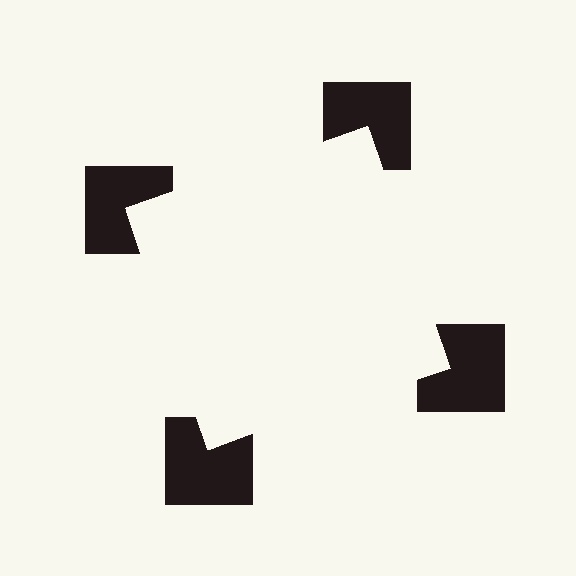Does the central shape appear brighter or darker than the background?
It typically appears slightly brighter than the background, even though no actual brightness change is drawn.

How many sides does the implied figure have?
4 sides.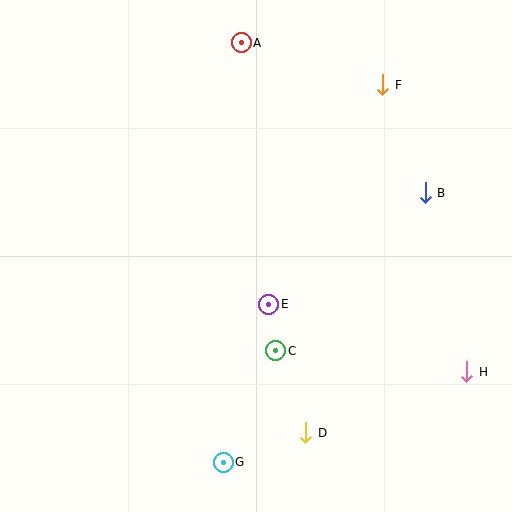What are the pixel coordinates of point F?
Point F is at (383, 85).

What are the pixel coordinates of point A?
Point A is at (241, 43).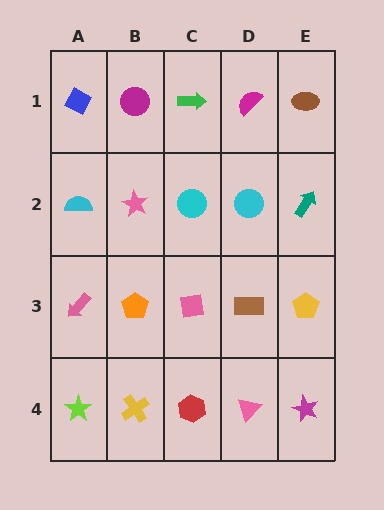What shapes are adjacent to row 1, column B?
A pink star (row 2, column B), a blue diamond (row 1, column A), a green arrow (row 1, column C).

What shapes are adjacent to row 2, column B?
A magenta circle (row 1, column B), an orange pentagon (row 3, column B), a cyan semicircle (row 2, column A), a cyan circle (row 2, column C).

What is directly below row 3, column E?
A magenta star.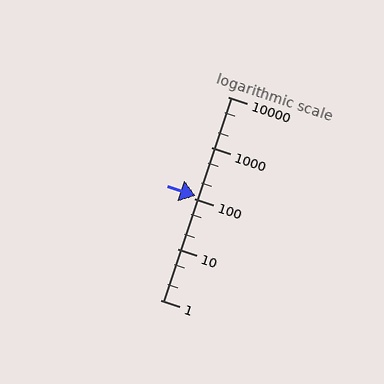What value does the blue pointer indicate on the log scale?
The pointer indicates approximately 110.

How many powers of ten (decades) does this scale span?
The scale spans 4 decades, from 1 to 10000.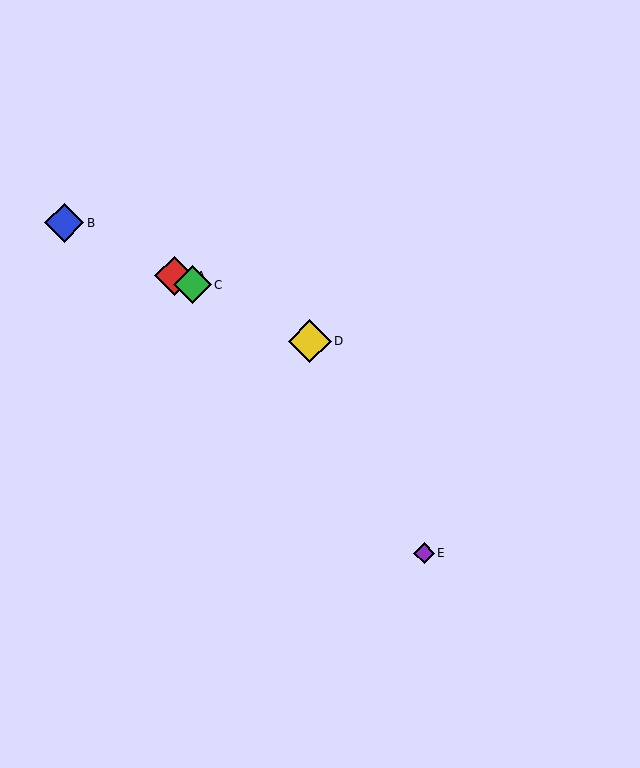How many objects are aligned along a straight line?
4 objects (A, B, C, D) are aligned along a straight line.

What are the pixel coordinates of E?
Object E is at (424, 553).